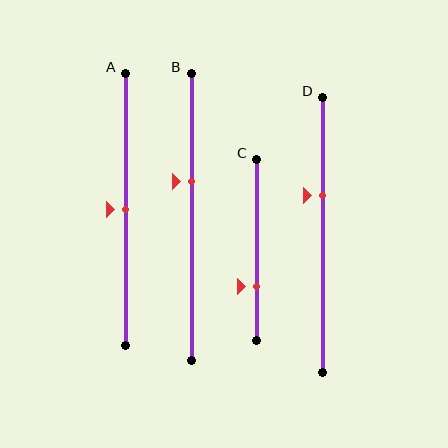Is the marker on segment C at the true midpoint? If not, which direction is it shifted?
No, the marker on segment C is shifted downward by about 20% of the segment length.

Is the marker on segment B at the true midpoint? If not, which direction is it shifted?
No, the marker on segment B is shifted upward by about 13% of the segment length.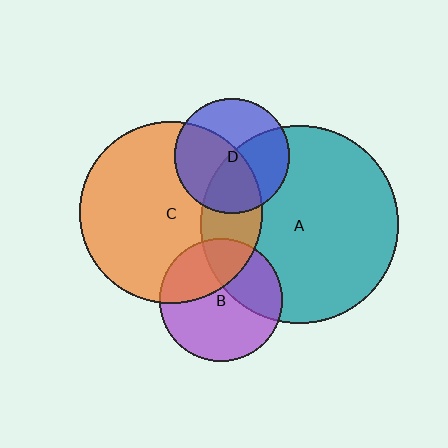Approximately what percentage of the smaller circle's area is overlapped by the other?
Approximately 50%.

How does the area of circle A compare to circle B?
Approximately 2.5 times.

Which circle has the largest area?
Circle A (teal).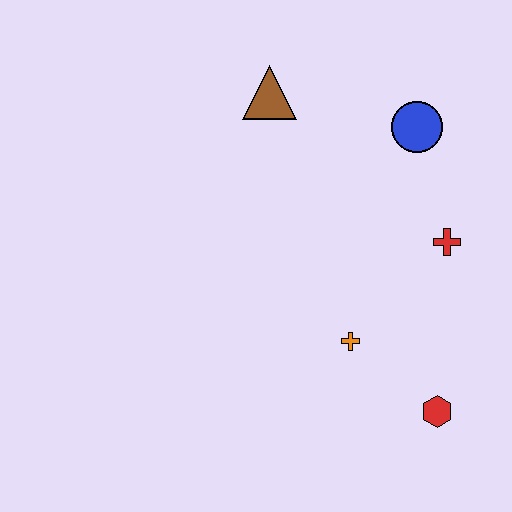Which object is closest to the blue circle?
The red cross is closest to the blue circle.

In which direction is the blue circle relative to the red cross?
The blue circle is above the red cross.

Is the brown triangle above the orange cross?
Yes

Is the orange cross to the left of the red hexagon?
Yes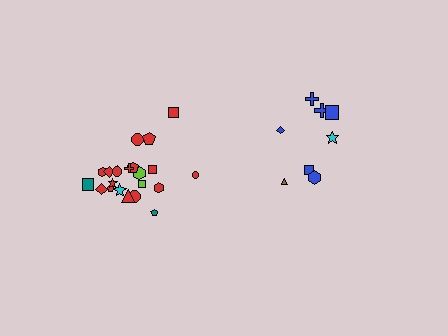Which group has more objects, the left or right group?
The left group.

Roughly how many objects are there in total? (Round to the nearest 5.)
Roughly 30 objects in total.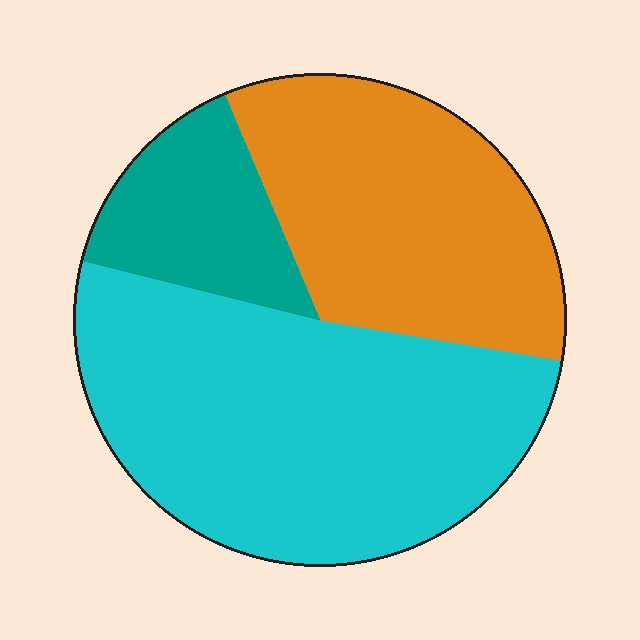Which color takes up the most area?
Cyan, at roughly 50%.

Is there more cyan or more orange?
Cyan.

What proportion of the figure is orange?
Orange covers roughly 35% of the figure.